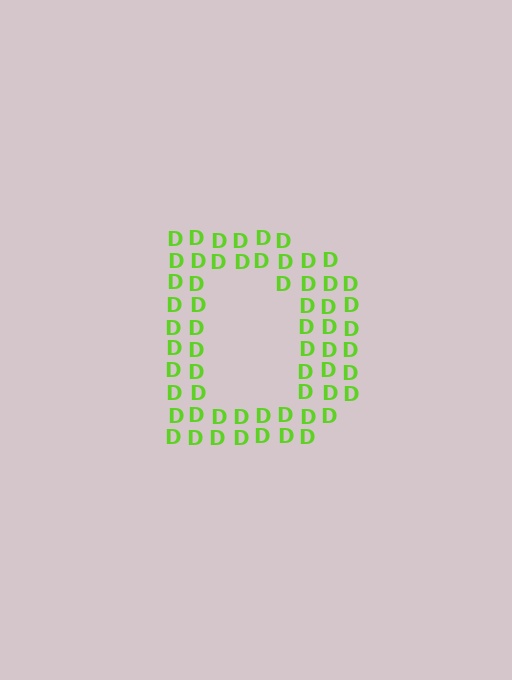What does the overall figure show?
The overall figure shows the letter D.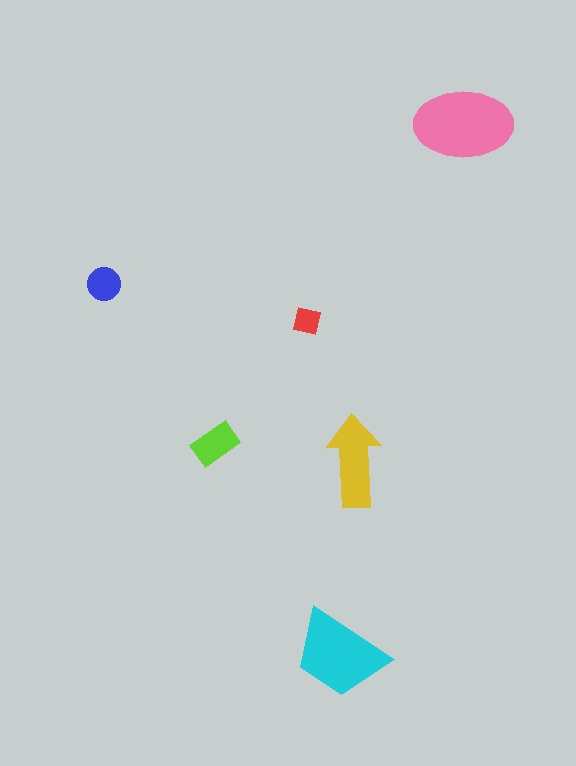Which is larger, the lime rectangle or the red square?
The lime rectangle.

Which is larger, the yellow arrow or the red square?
The yellow arrow.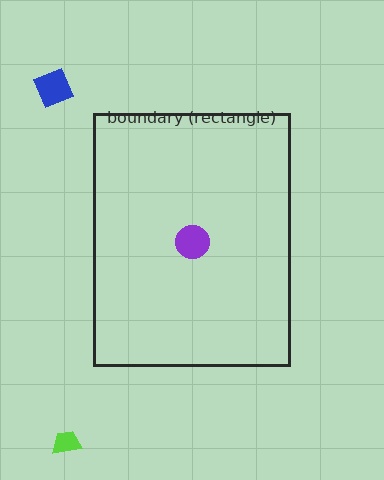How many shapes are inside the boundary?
1 inside, 2 outside.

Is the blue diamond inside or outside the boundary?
Outside.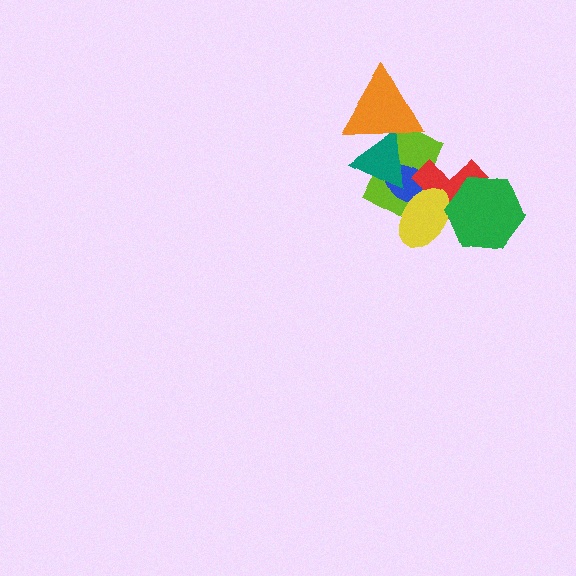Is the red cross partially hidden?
Yes, it is partially covered by another shape.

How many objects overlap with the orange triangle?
2 objects overlap with the orange triangle.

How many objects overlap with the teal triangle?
3 objects overlap with the teal triangle.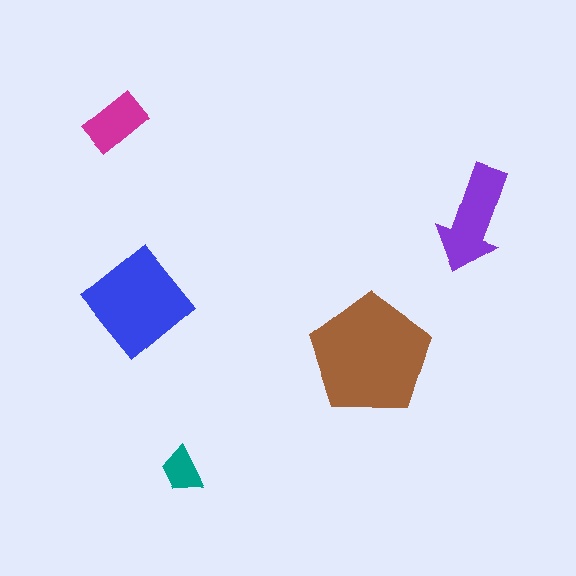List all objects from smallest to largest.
The teal trapezoid, the magenta rectangle, the purple arrow, the blue diamond, the brown pentagon.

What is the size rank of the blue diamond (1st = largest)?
2nd.